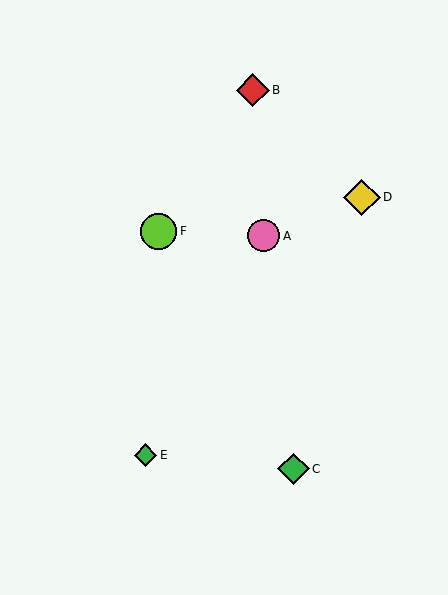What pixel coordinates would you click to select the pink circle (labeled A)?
Click at (264, 236) to select the pink circle A.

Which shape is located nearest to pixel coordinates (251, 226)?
The pink circle (labeled A) at (264, 236) is nearest to that location.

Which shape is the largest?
The yellow diamond (labeled D) is the largest.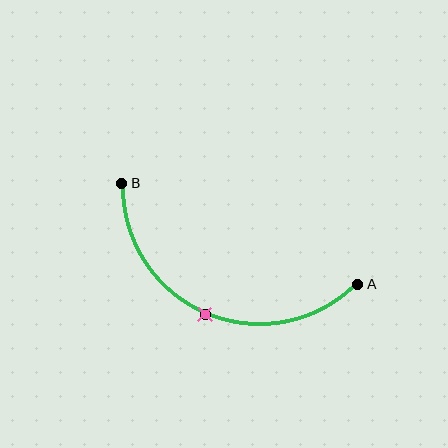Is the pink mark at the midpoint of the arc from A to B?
Yes. The pink mark lies on the arc at equal arc-length from both A and B — it is the arc midpoint.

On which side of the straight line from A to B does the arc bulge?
The arc bulges below the straight line connecting A and B.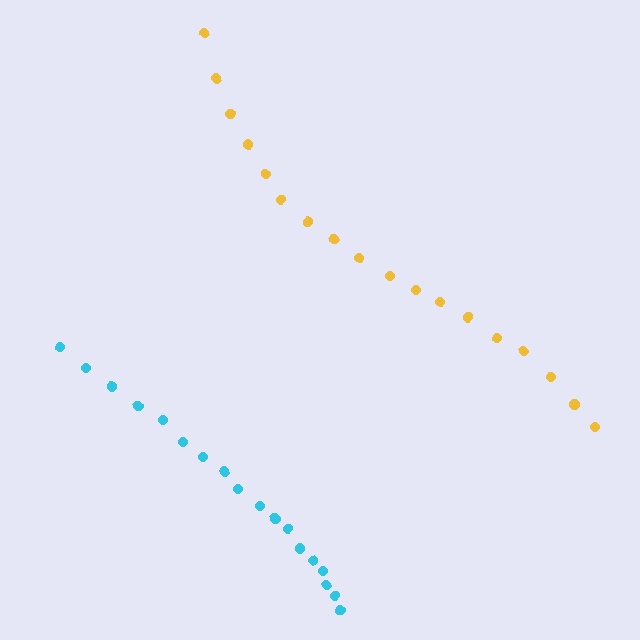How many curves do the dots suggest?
There are 2 distinct paths.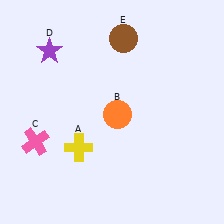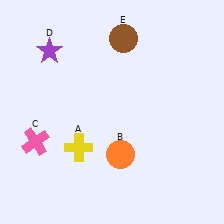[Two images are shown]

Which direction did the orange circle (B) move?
The orange circle (B) moved down.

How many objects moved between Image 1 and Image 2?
1 object moved between the two images.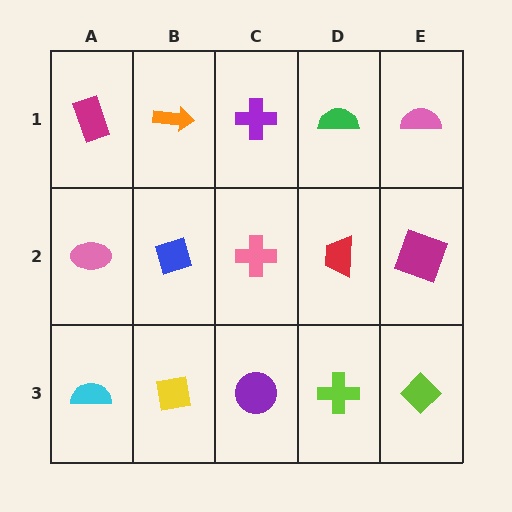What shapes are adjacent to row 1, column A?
A pink ellipse (row 2, column A), an orange arrow (row 1, column B).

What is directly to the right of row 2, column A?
A blue diamond.